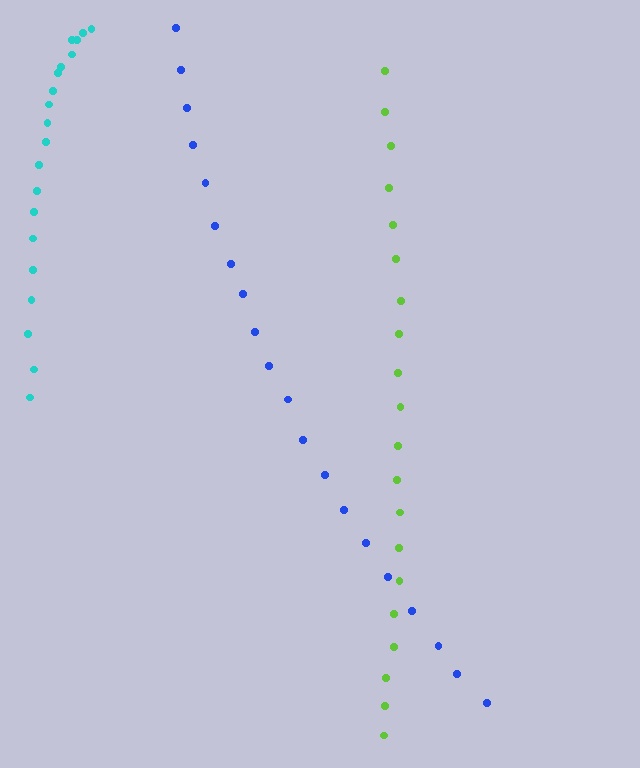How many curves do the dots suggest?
There are 3 distinct paths.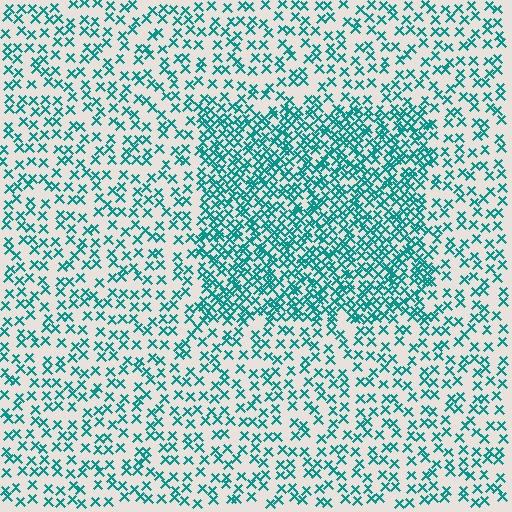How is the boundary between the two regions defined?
The boundary is defined by a change in element density (approximately 2.2x ratio). All elements are the same color, size, and shape.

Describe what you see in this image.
The image contains small teal elements arranged at two different densities. A rectangle-shaped region is visible where the elements are more densely packed than the surrounding area.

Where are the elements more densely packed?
The elements are more densely packed inside the rectangle boundary.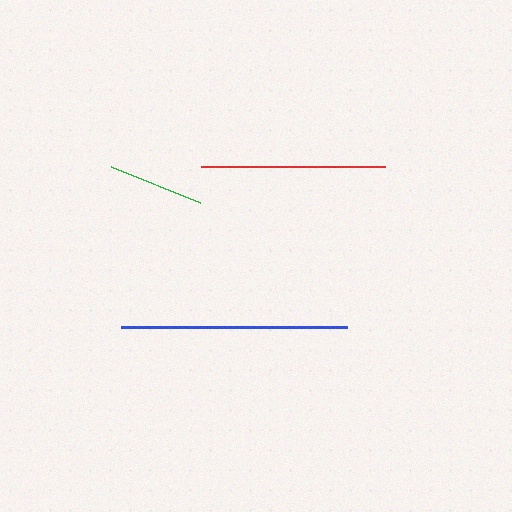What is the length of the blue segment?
The blue segment is approximately 226 pixels long.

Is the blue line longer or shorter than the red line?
The blue line is longer than the red line.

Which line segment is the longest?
The blue line is the longest at approximately 226 pixels.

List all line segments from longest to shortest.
From longest to shortest: blue, red, green.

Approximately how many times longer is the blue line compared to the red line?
The blue line is approximately 1.2 times the length of the red line.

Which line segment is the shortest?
The green line is the shortest at approximately 97 pixels.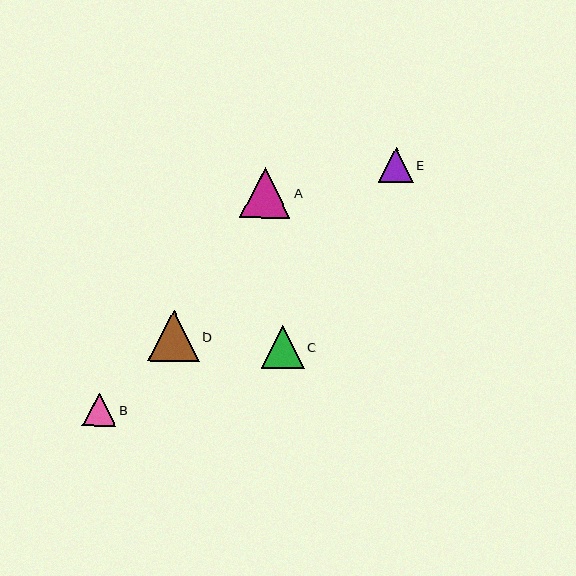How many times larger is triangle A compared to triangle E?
Triangle A is approximately 1.4 times the size of triangle E.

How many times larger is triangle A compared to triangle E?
Triangle A is approximately 1.4 times the size of triangle E.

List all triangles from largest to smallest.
From largest to smallest: D, A, C, E, B.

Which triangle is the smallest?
Triangle B is the smallest with a size of approximately 33 pixels.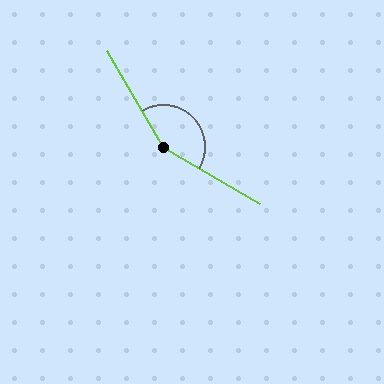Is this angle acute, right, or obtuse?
It is obtuse.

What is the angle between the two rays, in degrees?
Approximately 151 degrees.